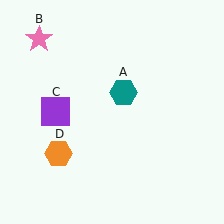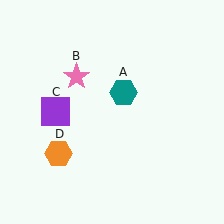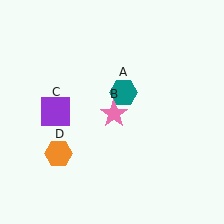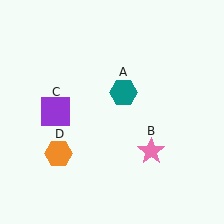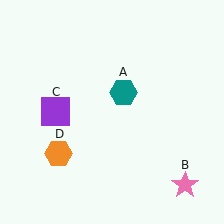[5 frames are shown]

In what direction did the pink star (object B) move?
The pink star (object B) moved down and to the right.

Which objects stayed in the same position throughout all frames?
Teal hexagon (object A) and purple square (object C) and orange hexagon (object D) remained stationary.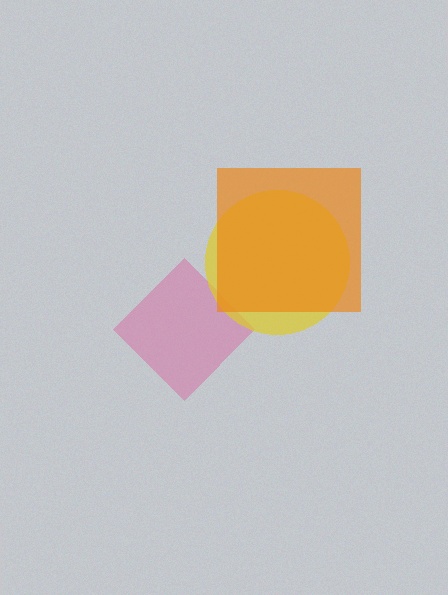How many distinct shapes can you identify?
There are 3 distinct shapes: a pink diamond, a yellow circle, an orange square.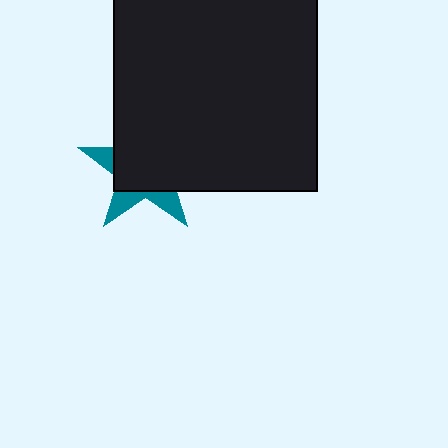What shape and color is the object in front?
The object in front is a black square.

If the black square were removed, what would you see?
You would see the complete teal star.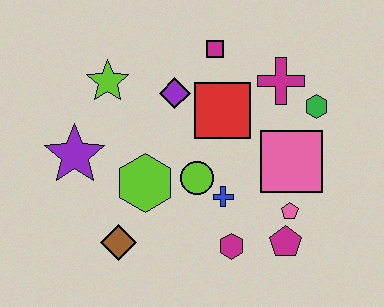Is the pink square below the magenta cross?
Yes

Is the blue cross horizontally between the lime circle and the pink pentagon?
Yes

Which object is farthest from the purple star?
The green hexagon is farthest from the purple star.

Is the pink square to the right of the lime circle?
Yes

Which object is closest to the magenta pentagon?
The pink pentagon is closest to the magenta pentagon.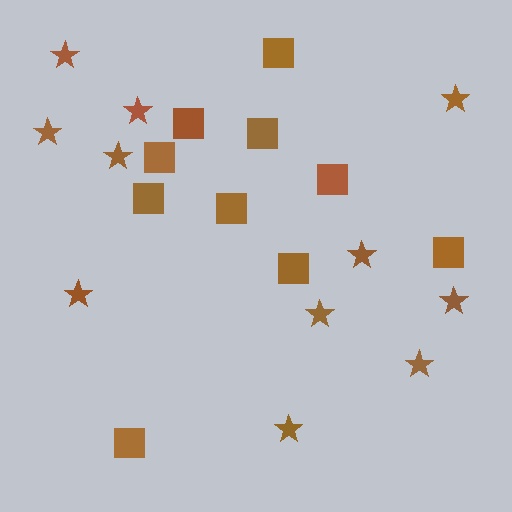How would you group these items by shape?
There are 2 groups: one group of squares (10) and one group of stars (11).